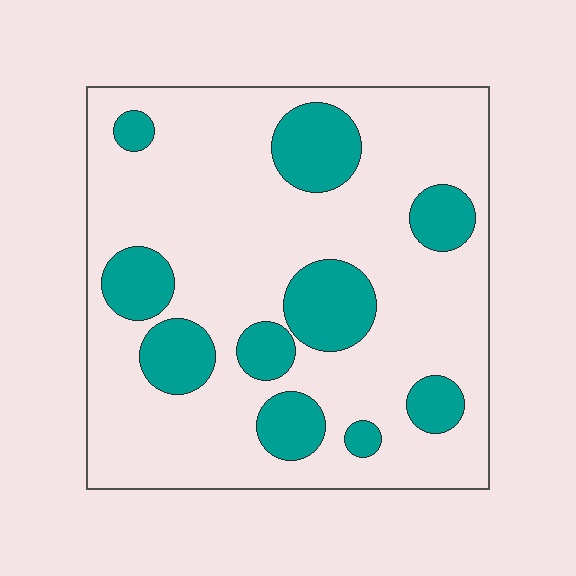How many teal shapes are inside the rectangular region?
10.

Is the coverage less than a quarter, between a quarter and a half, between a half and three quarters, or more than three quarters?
Less than a quarter.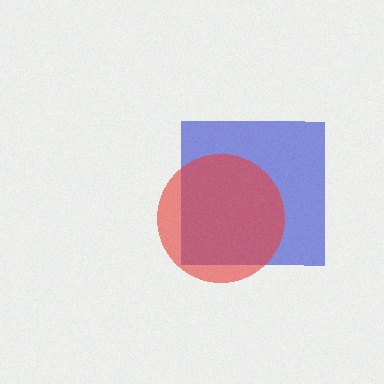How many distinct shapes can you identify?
There are 2 distinct shapes: a blue square, a red circle.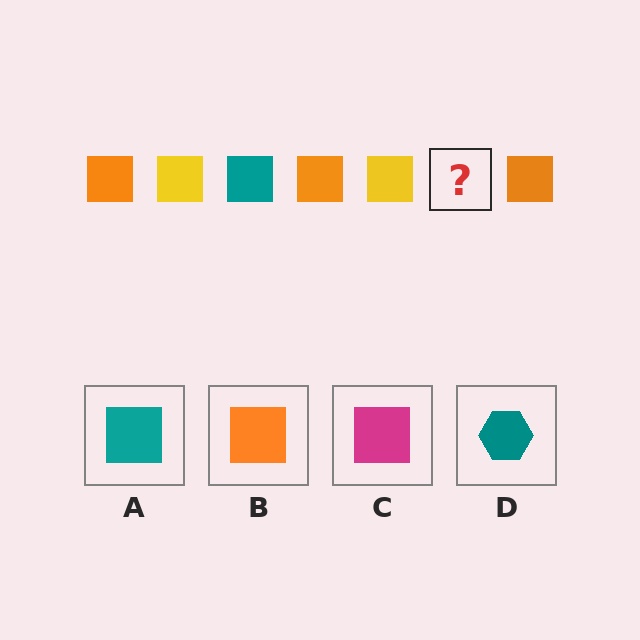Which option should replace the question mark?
Option A.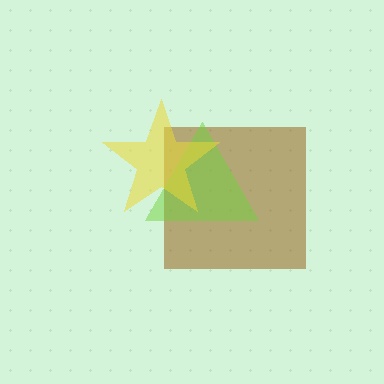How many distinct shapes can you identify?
There are 3 distinct shapes: a brown square, a lime triangle, a yellow star.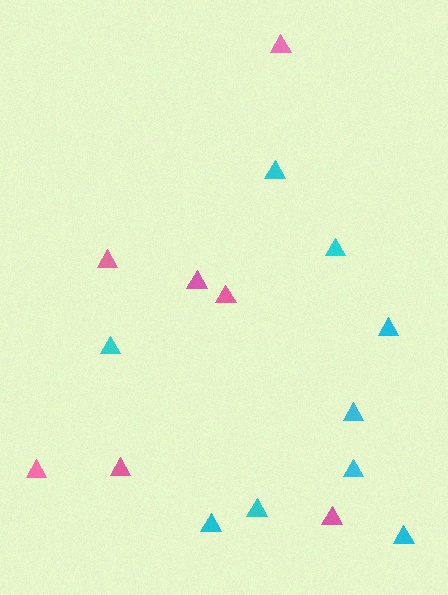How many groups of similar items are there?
There are 2 groups: one group of cyan triangles (9) and one group of pink triangles (7).